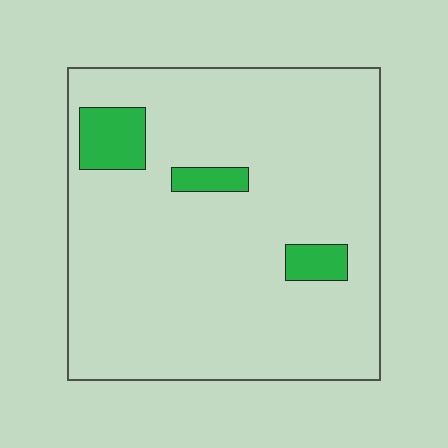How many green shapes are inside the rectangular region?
3.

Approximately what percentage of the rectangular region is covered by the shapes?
Approximately 10%.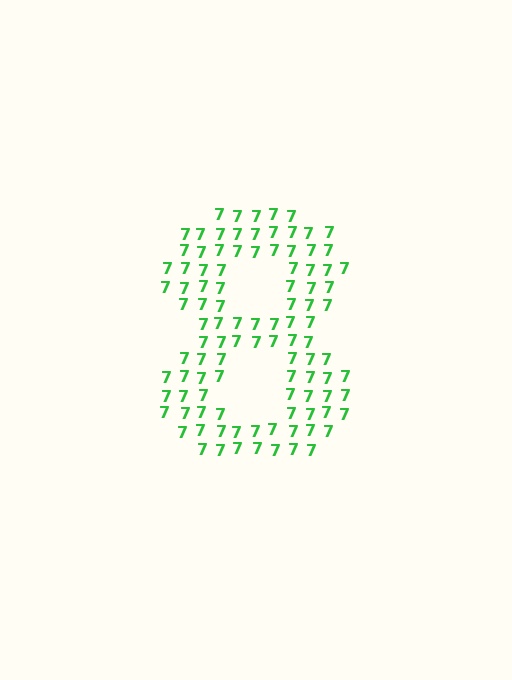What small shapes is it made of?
It is made of small digit 7's.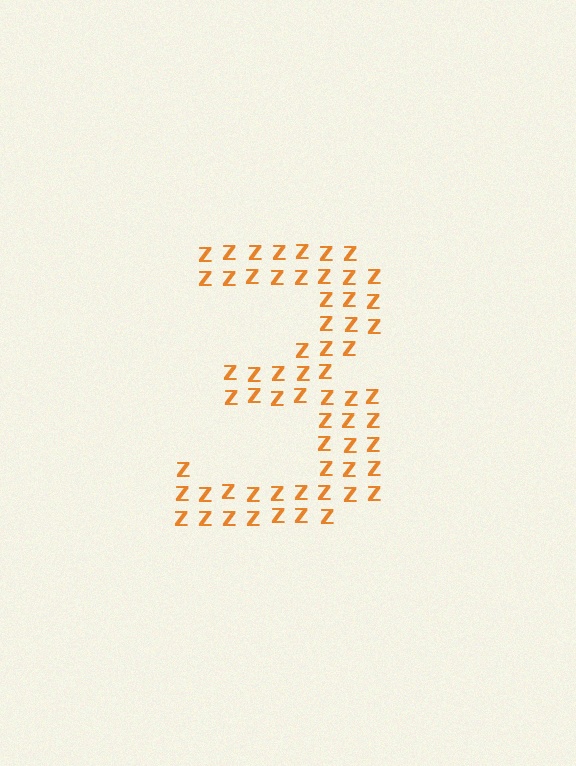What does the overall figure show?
The overall figure shows the digit 3.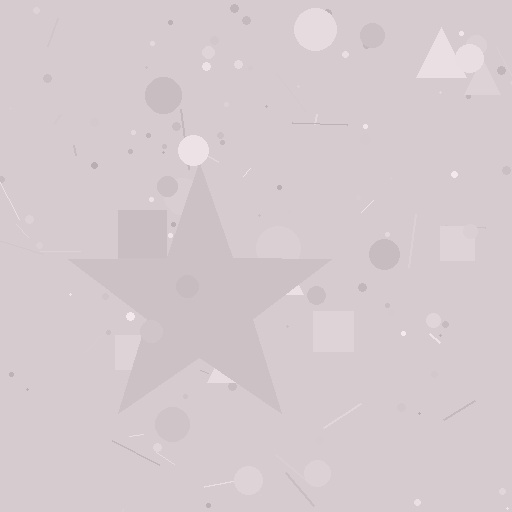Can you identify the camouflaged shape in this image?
The camouflaged shape is a star.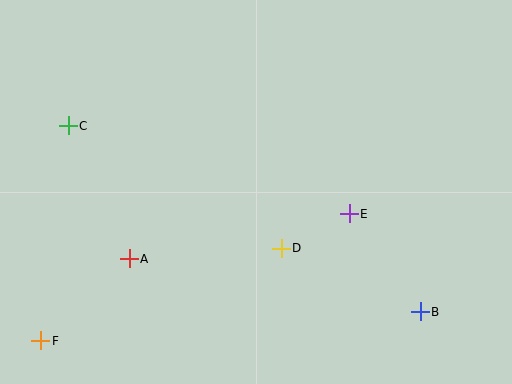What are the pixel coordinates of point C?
Point C is at (68, 126).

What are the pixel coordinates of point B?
Point B is at (420, 312).